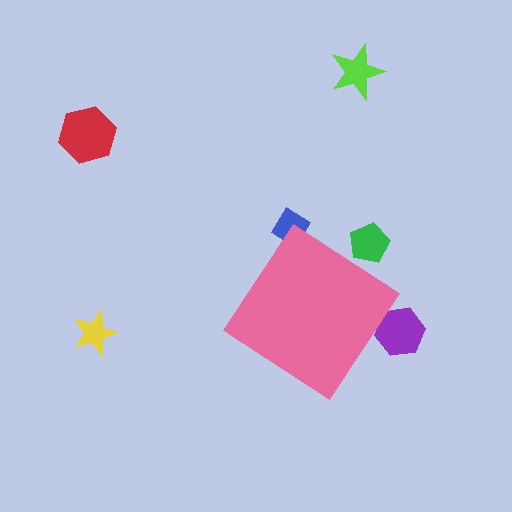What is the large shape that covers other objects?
A pink diamond.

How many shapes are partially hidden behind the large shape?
3 shapes are partially hidden.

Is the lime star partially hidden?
No, the lime star is fully visible.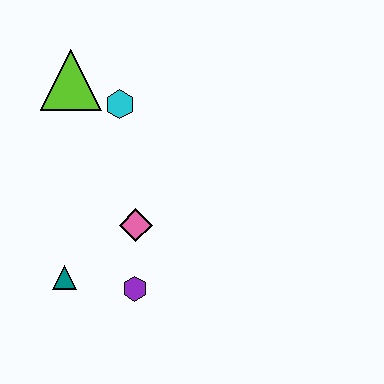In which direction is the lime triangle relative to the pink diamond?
The lime triangle is above the pink diamond.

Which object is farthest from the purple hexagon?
The lime triangle is farthest from the purple hexagon.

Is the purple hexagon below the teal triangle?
Yes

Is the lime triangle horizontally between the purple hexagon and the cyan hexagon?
No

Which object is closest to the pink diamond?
The purple hexagon is closest to the pink diamond.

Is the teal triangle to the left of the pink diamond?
Yes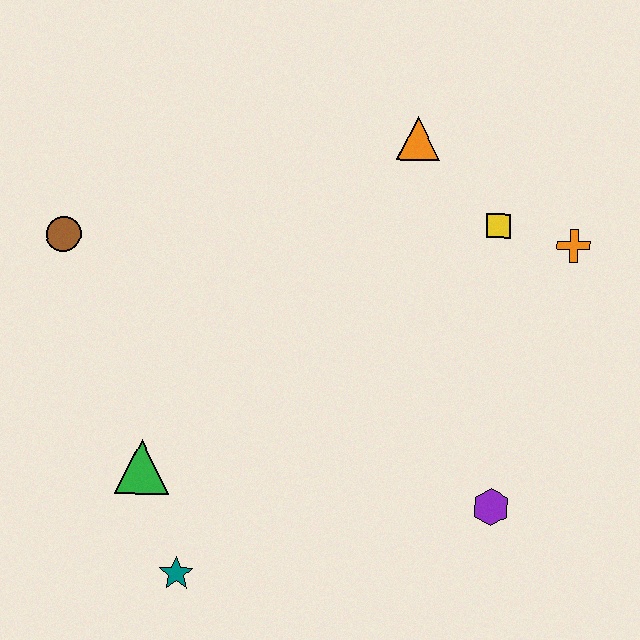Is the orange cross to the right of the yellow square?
Yes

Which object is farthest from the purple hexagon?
The brown circle is farthest from the purple hexagon.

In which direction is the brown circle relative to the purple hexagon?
The brown circle is to the left of the purple hexagon.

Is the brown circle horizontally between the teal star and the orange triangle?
No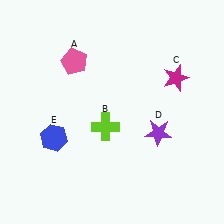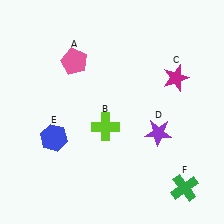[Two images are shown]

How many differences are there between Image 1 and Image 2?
There is 1 difference between the two images.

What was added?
A green cross (F) was added in Image 2.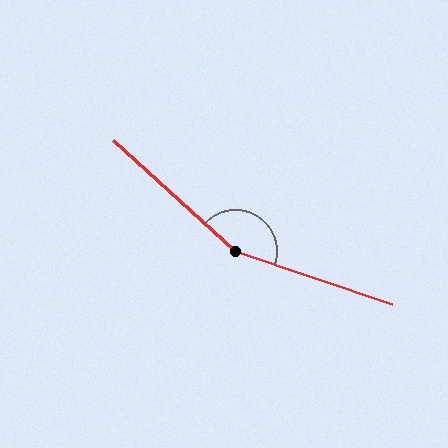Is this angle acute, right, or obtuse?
It is obtuse.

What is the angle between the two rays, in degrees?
Approximately 156 degrees.